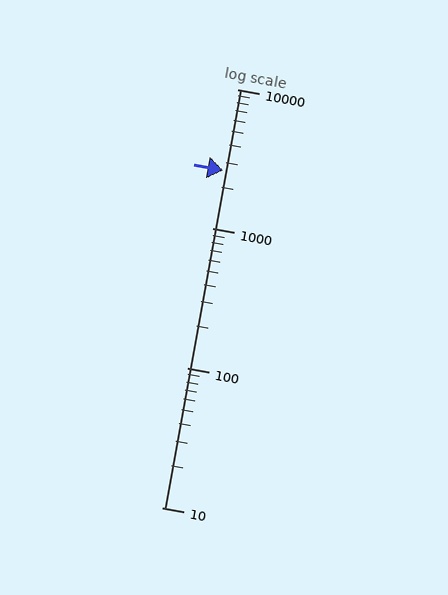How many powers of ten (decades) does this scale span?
The scale spans 3 decades, from 10 to 10000.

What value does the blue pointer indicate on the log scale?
The pointer indicates approximately 2600.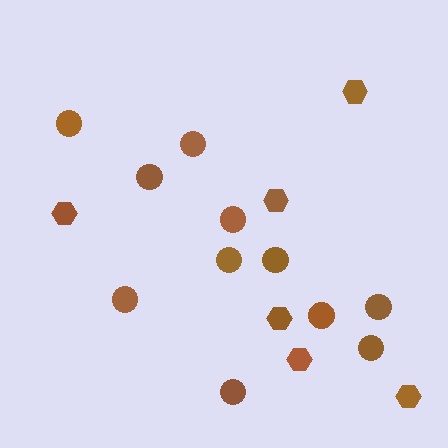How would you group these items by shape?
There are 2 groups: one group of hexagons (6) and one group of circles (11).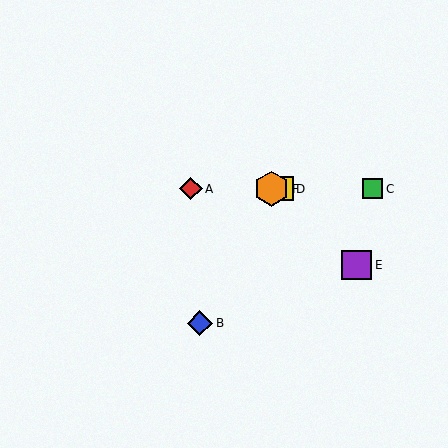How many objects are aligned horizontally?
4 objects (A, C, D, F) are aligned horizontally.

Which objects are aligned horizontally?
Objects A, C, D, F are aligned horizontally.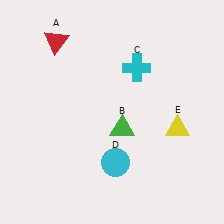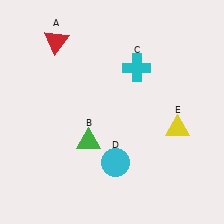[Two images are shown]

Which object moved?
The green triangle (B) moved left.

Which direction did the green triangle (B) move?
The green triangle (B) moved left.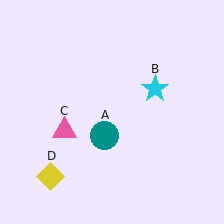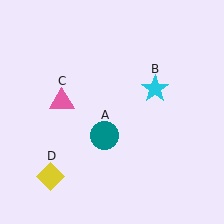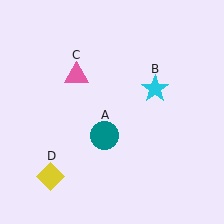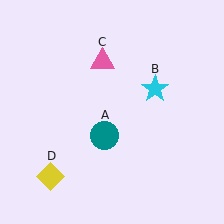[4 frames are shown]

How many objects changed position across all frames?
1 object changed position: pink triangle (object C).